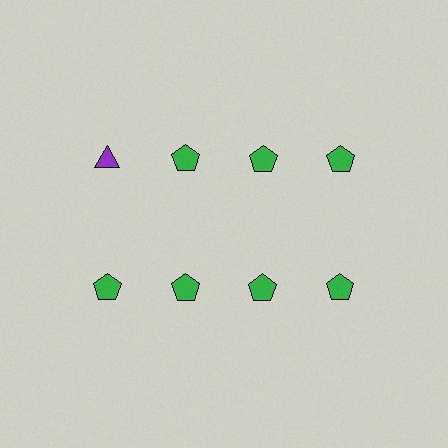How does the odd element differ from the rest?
It differs in both color (purple instead of green) and shape (triangle instead of pentagon).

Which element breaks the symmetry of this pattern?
The purple triangle in the top row, leftmost column breaks the symmetry. All other shapes are green pentagons.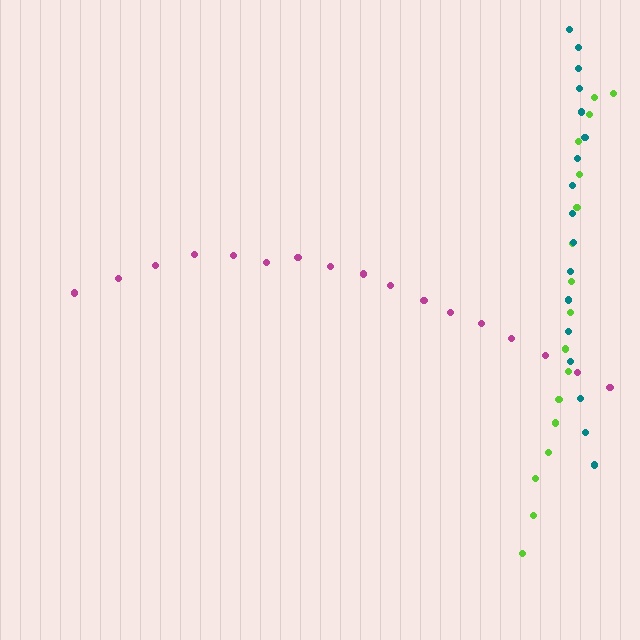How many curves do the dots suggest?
There are 3 distinct paths.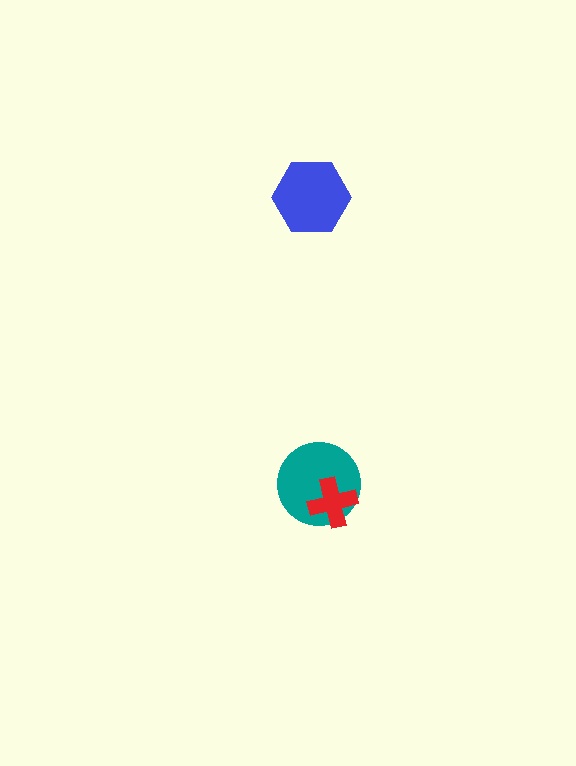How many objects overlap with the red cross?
1 object overlaps with the red cross.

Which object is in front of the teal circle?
The red cross is in front of the teal circle.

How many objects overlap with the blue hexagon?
0 objects overlap with the blue hexagon.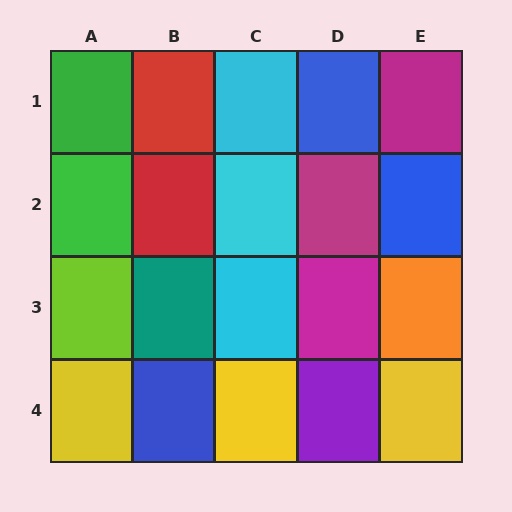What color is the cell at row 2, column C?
Cyan.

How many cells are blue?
3 cells are blue.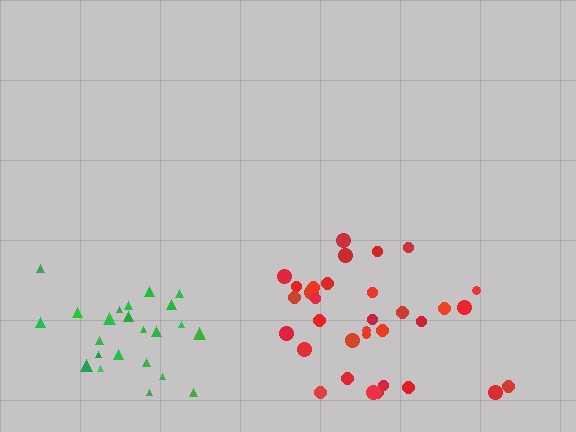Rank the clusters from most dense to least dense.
green, red.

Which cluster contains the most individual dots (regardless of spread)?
Red (34).